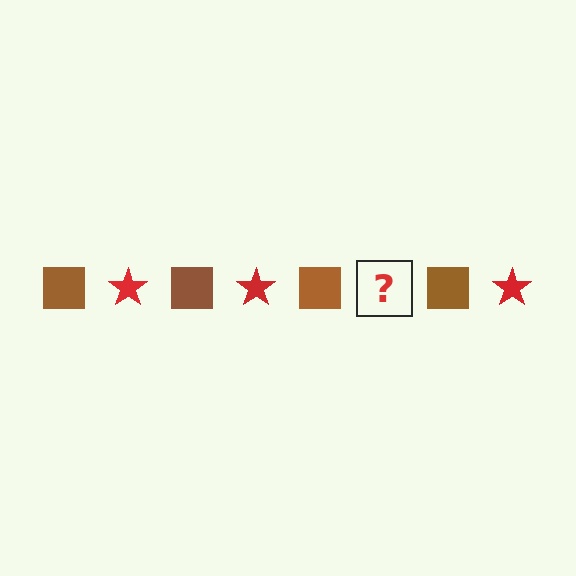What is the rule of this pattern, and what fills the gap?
The rule is that the pattern alternates between brown square and red star. The gap should be filled with a red star.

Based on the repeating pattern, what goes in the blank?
The blank should be a red star.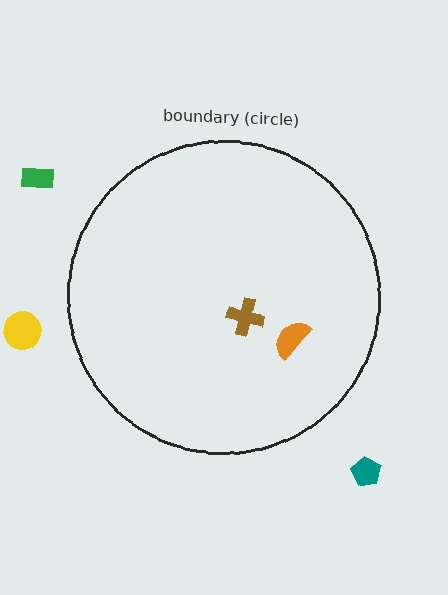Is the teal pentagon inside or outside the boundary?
Outside.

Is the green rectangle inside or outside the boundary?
Outside.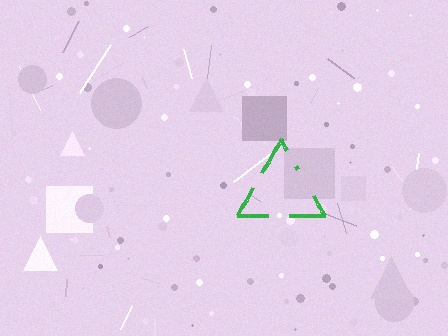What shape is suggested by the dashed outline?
The dashed outline suggests a triangle.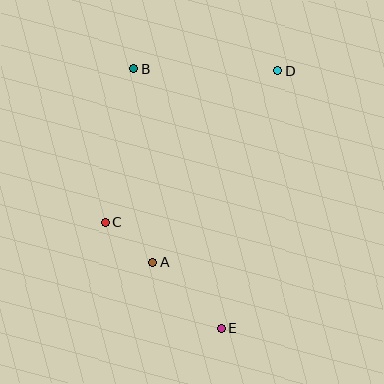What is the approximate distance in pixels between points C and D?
The distance between C and D is approximately 229 pixels.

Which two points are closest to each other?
Points A and C are closest to each other.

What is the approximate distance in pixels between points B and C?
The distance between B and C is approximately 156 pixels.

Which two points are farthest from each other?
Points B and E are farthest from each other.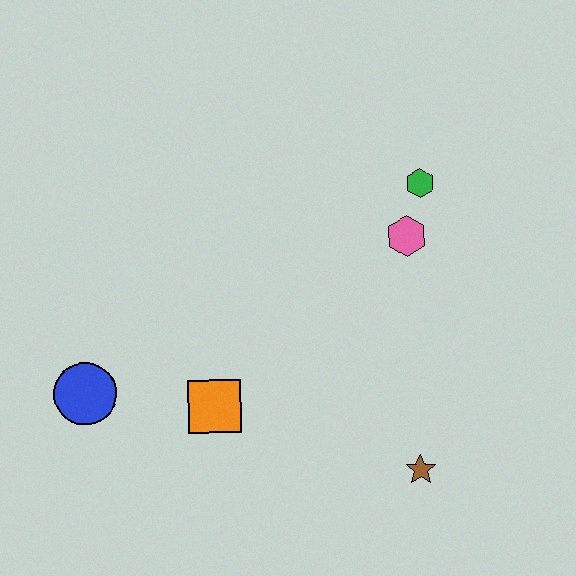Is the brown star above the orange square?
No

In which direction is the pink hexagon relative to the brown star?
The pink hexagon is above the brown star.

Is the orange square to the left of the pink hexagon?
Yes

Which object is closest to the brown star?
The orange square is closest to the brown star.